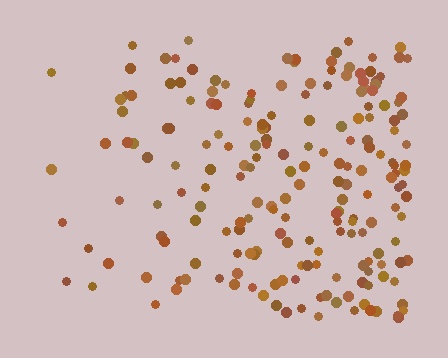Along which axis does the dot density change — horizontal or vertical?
Horizontal.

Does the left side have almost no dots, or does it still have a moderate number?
Still a moderate number, just noticeably fewer than the right.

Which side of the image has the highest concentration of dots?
The right.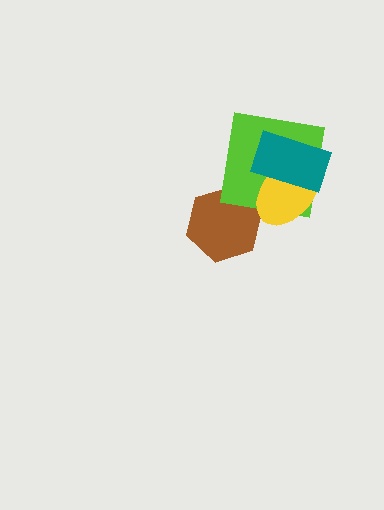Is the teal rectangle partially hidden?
No, no other shape covers it.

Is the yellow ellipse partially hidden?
Yes, it is partially covered by another shape.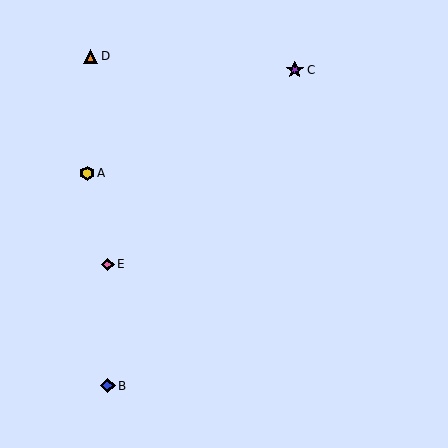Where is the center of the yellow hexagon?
The center of the yellow hexagon is at (87, 173).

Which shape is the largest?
The purple star (labeled C) is the largest.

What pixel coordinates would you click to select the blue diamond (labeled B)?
Click at (108, 386) to select the blue diamond B.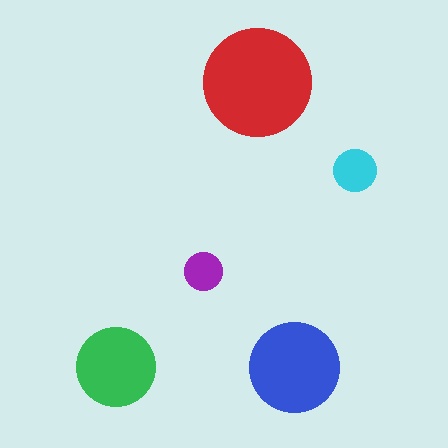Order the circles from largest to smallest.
the red one, the blue one, the green one, the cyan one, the purple one.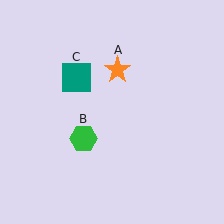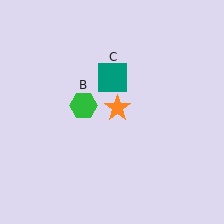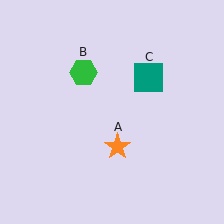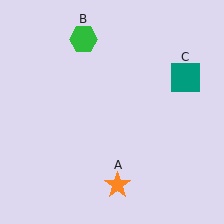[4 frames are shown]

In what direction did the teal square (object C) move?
The teal square (object C) moved right.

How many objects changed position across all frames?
3 objects changed position: orange star (object A), green hexagon (object B), teal square (object C).